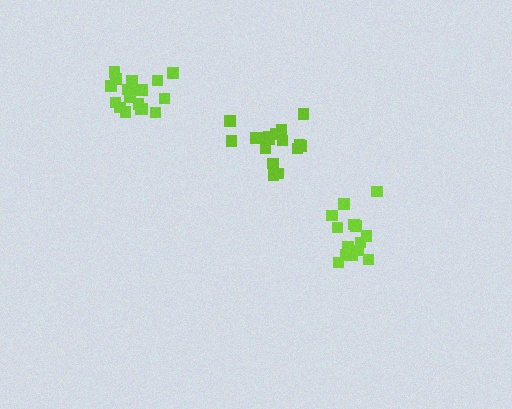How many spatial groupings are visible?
There are 3 spatial groupings.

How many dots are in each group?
Group 1: 18 dots, Group 2: 18 dots, Group 3: 14 dots (50 total).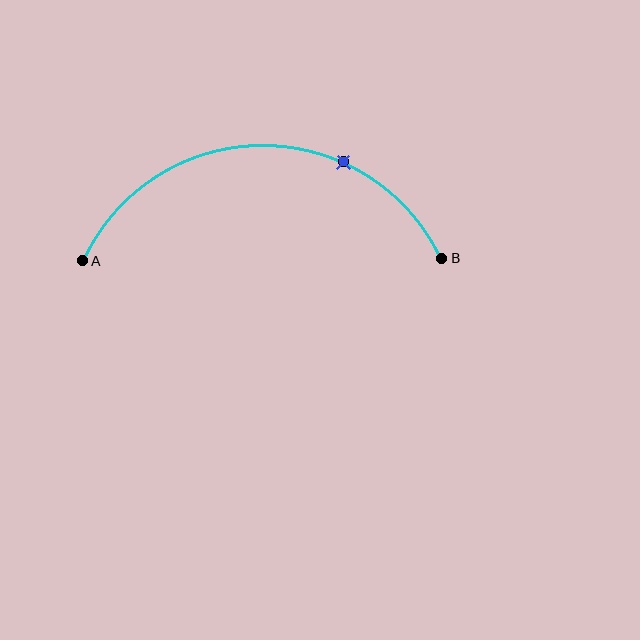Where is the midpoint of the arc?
The arc midpoint is the point on the curve farthest from the straight line joining A and B. It sits above that line.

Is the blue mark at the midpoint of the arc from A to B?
No. The blue mark lies on the arc but is closer to endpoint B. The arc midpoint would be at the point on the curve equidistant along the arc from both A and B.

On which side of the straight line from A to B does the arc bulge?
The arc bulges above the straight line connecting A and B.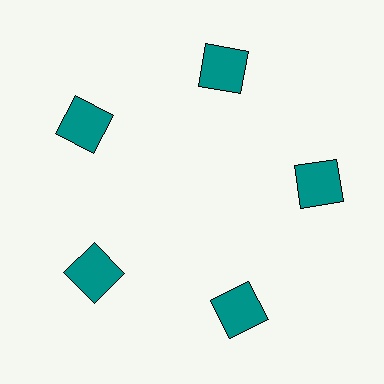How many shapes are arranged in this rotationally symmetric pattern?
There are 5 shapes, arranged in 5 groups of 1.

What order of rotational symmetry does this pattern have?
This pattern has 5-fold rotational symmetry.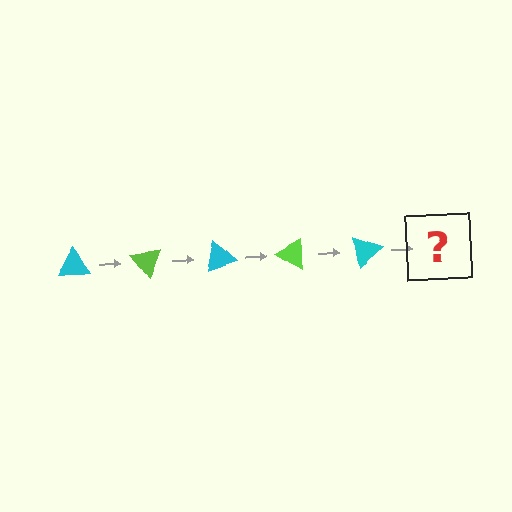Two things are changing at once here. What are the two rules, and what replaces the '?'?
The two rules are that it rotates 50 degrees each step and the color cycles through cyan and lime. The '?' should be a lime triangle, rotated 250 degrees from the start.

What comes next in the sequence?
The next element should be a lime triangle, rotated 250 degrees from the start.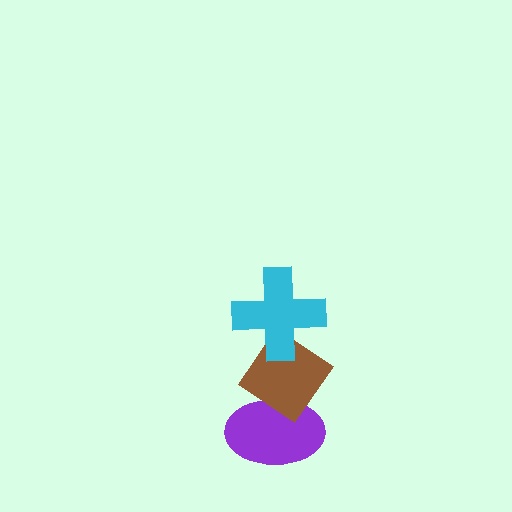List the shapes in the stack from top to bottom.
From top to bottom: the cyan cross, the brown diamond, the purple ellipse.